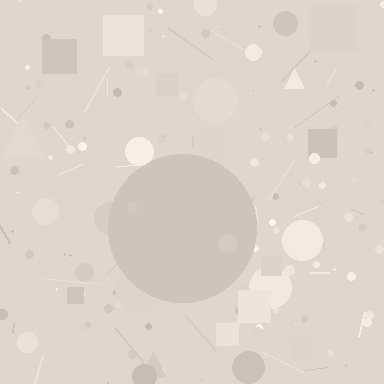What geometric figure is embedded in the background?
A circle is embedded in the background.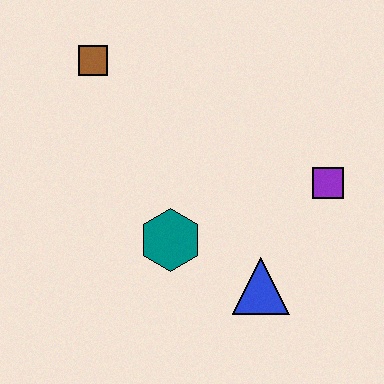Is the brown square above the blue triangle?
Yes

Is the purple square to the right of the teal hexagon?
Yes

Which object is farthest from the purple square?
The brown square is farthest from the purple square.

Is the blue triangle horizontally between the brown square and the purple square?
Yes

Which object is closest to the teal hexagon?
The blue triangle is closest to the teal hexagon.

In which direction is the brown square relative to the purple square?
The brown square is to the left of the purple square.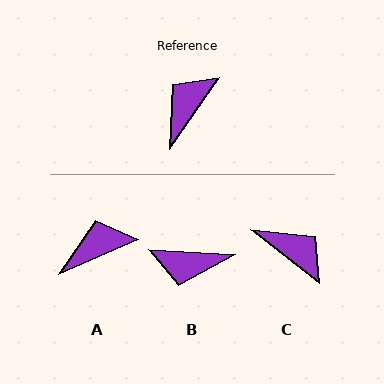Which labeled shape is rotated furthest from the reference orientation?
B, about 121 degrees away.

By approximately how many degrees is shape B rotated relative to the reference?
Approximately 121 degrees counter-clockwise.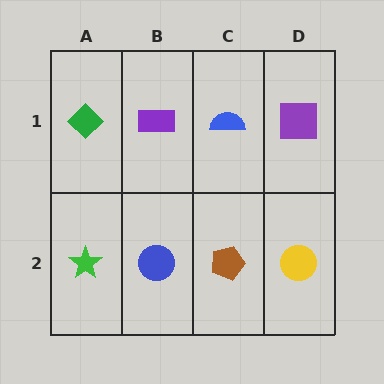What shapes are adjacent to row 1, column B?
A blue circle (row 2, column B), a green diamond (row 1, column A), a blue semicircle (row 1, column C).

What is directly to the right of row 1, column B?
A blue semicircle.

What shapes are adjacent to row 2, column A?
A green diamond (row 1, column A), a blue circle (row 2, column B).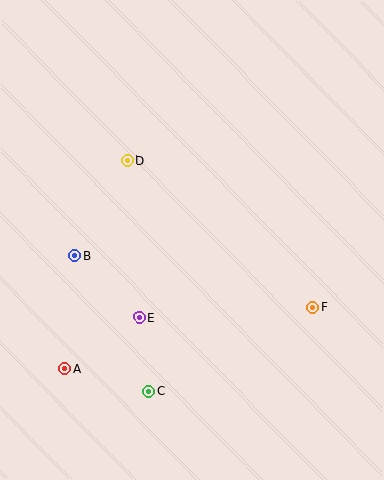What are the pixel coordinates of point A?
Point A is at (64, 369).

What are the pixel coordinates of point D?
Point D is at (127, 161).